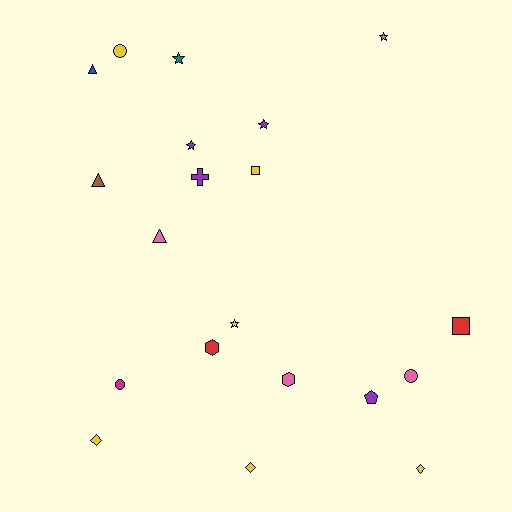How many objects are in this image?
There are 20 objects.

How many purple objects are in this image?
There are 4 purple objects.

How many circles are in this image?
There are 3 circles.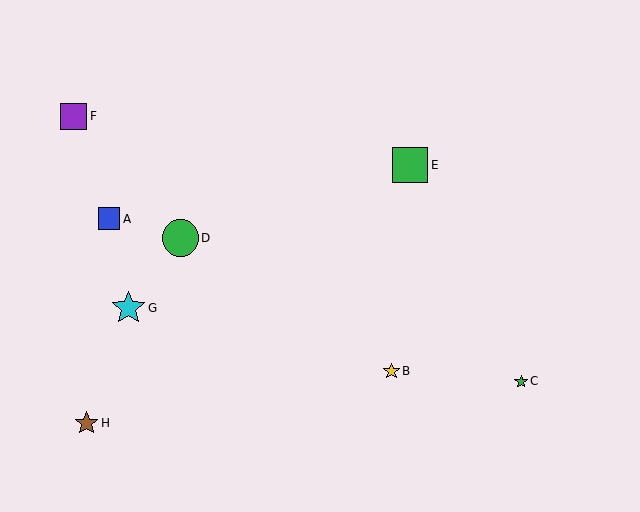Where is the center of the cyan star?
The center of the cyan star is at (129, 308).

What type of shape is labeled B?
Shape B is a yellow star.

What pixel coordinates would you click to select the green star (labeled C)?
Click at (521, 381) to select the green star C.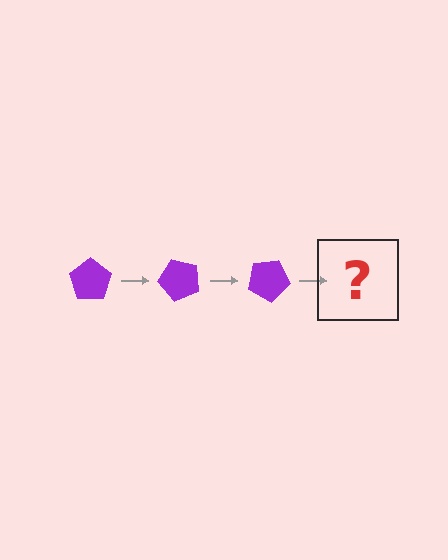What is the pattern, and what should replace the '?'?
The pattern is that the pentagon rotates 50 degrees each step. The '?' should be a purple pentagon rotated 150 degrees.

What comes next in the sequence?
The next element should be a purple pentagon rotated 150 degrees.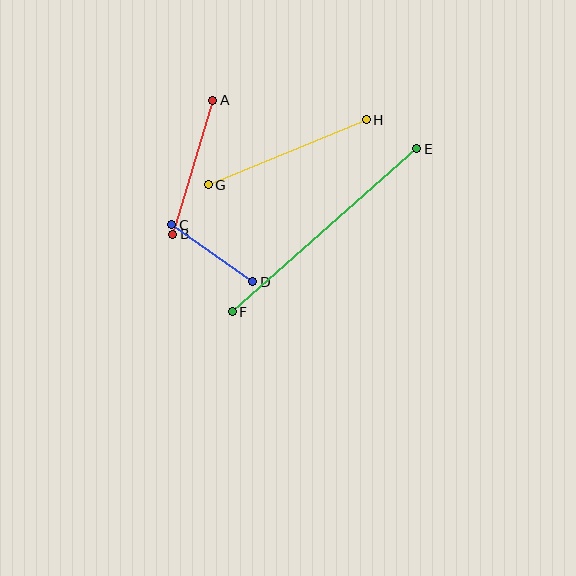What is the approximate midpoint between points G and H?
The midpoint is at approximately (287, 152) pixels.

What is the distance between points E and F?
The distance is approximately 246 pixels.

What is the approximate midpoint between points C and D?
The midpoint is at approximately (212, 253) pixels.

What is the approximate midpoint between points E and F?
The midpoint is at approximately (325, 230) pixels.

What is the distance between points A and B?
The distance is approximately 140 pixels.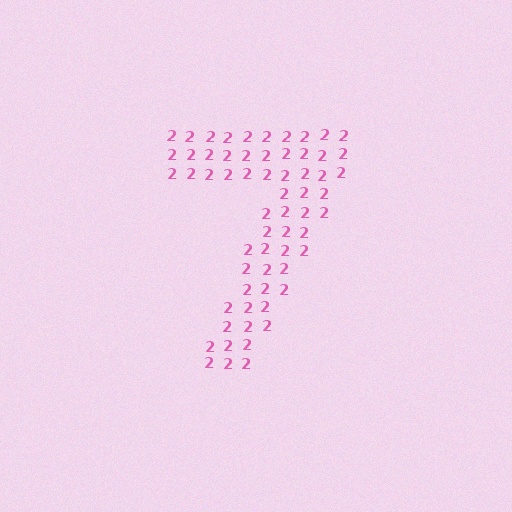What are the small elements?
The small elements are digit 2's.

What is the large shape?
The large shape is the digit 7.